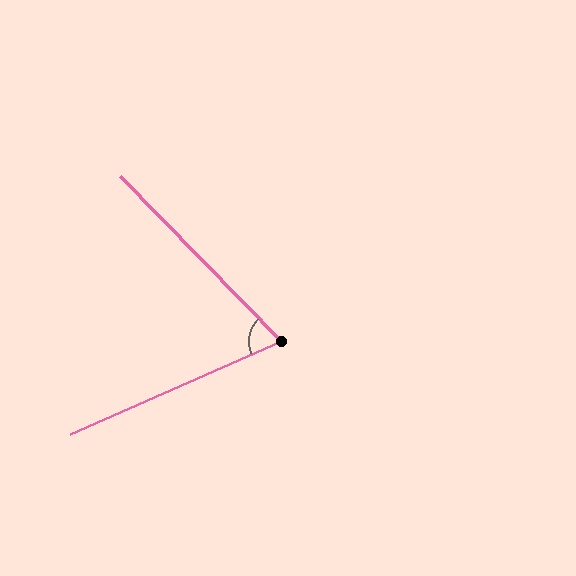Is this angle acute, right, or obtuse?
It is acute.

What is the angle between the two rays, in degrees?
Approximately 69 degrees.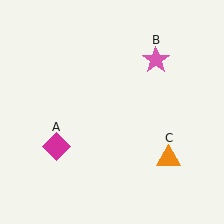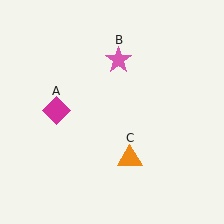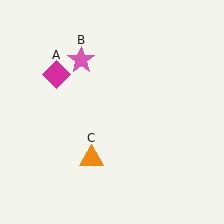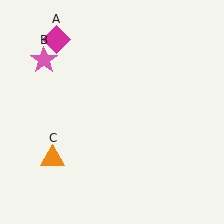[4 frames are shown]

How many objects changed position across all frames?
3 objects changed position: magenta diamond (object A), pink star (object B), orange triangle (object C).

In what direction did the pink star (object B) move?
The pink star (object B) moved left.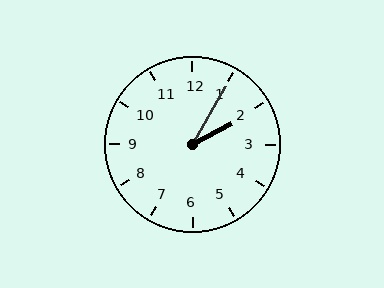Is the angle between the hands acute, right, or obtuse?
It is acute.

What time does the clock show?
2:05.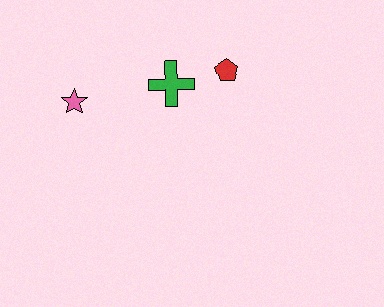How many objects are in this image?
There are 3 objects.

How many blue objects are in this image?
There are no blue objects.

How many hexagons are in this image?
There are no hexagons.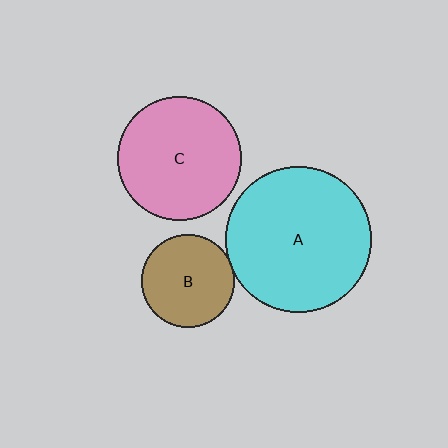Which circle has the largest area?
Circle A (cyan).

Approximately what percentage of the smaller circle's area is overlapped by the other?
Approximately 5%.